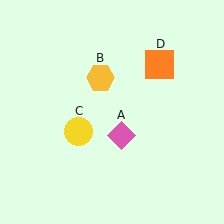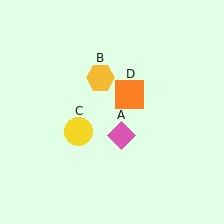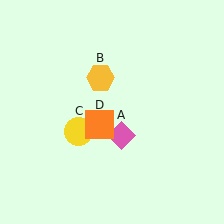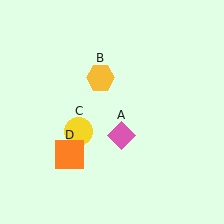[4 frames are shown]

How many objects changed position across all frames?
1 object changed position: orange square (object D).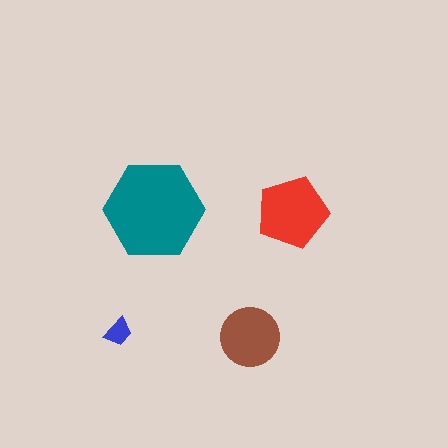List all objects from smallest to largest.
The blue trapezoid, the brown circle, the red pentagon, the teal hexagon.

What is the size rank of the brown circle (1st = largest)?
3rd.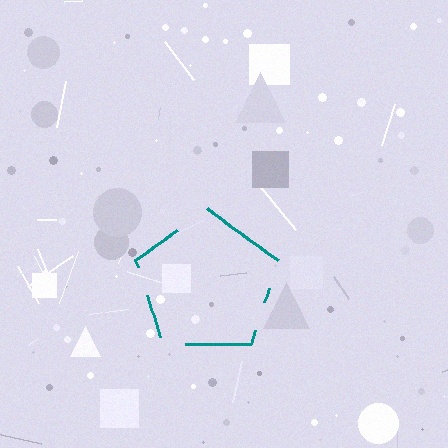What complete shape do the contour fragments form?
The contour fragments form a pentagon.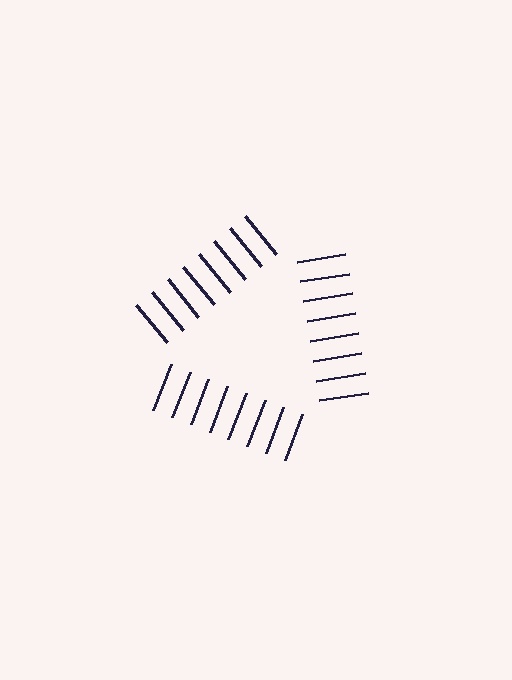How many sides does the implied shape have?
3 sides — the line-ends trace a triangle.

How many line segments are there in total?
24 — 8 along each of the 3 edges.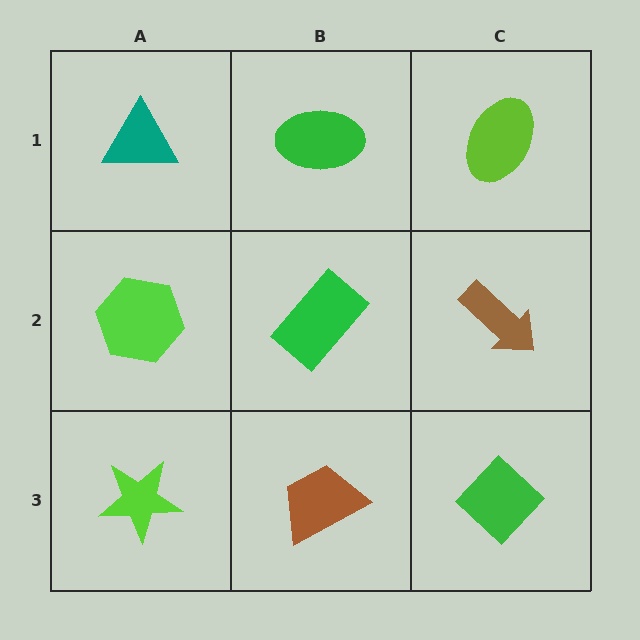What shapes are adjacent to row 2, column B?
A green ellipse (row 1, column B), a brown trapezoid (row 3, column B), a lime hexagon (row 2, column A), a brown arrow (row 2, column C).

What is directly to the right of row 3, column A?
A brown trapezoid.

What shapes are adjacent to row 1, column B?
A green rectangle (row 2, column B), a teal triangle (row 1, column A), a lime ellipse (row 1, column C).